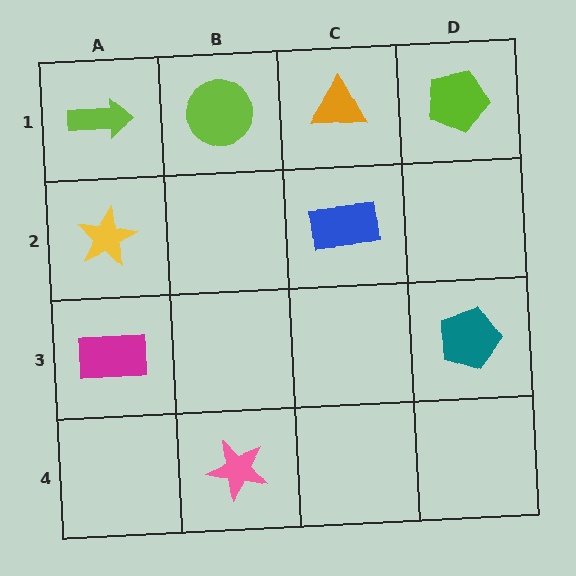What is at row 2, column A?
A yellow star.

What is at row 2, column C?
A blue rectangle.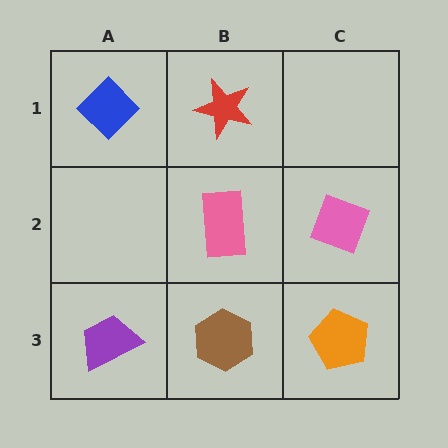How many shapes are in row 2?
2 shapes.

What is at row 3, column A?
A purple trapezoid.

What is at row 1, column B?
A red star.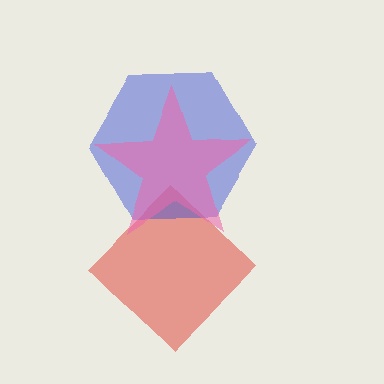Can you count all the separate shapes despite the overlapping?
Yes, there are 3 separate shapes.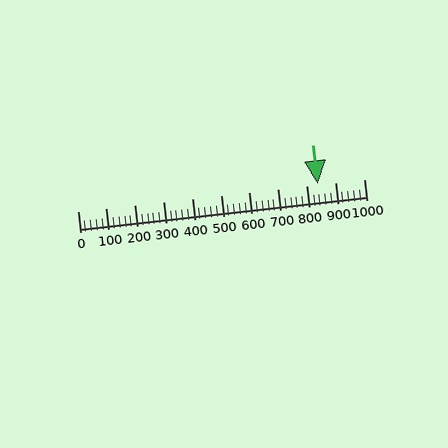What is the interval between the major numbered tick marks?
The major tick marks are spaced 100 units apart.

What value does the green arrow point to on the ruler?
The green arrow points to approximately 840.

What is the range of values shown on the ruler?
The ruler shows values from 0 to 1000.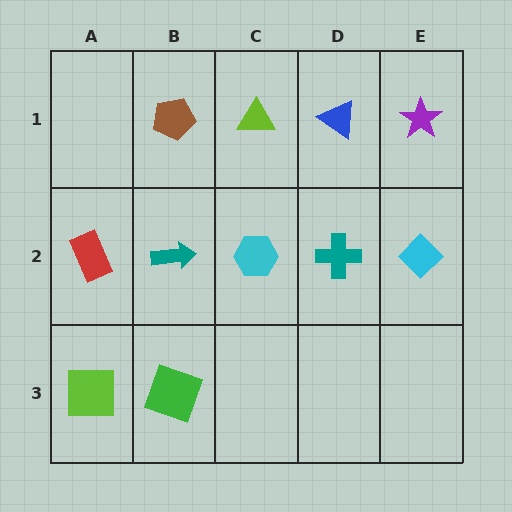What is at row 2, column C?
A cyan hexagon.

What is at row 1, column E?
A purple star.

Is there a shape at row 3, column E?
No, that cell is empty.